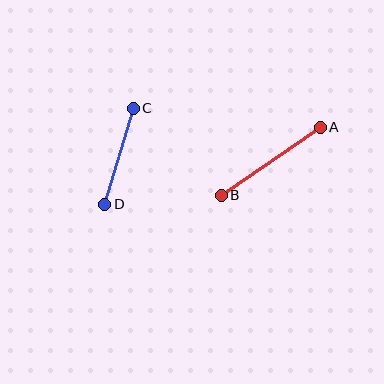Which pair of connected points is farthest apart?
Points A and B are farthest apart.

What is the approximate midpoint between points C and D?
The midpoint is at approximately (119, 156) pixels.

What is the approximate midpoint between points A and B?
The midpoint is at approximately (271, 161) pixels.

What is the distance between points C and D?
The distance is approximately 100 pixels.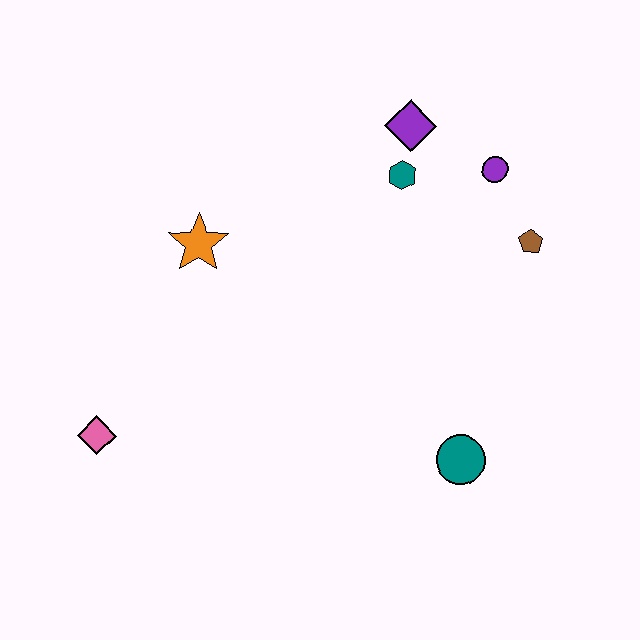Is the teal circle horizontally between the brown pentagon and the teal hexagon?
Yes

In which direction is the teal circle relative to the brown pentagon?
The teal circle is below the brown pentagon.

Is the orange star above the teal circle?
Yes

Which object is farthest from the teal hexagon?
The pink diamond is farthest from the teal hexagon.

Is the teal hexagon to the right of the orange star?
Yes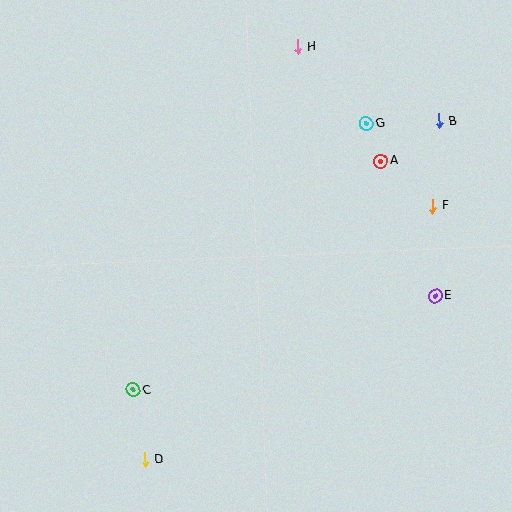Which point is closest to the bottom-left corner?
Point D is closest to the bottom-left corner.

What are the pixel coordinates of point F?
Point F is at (433, 206).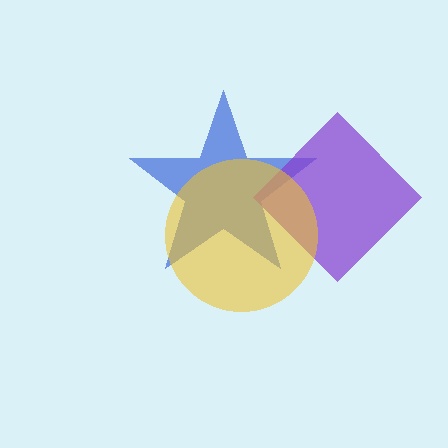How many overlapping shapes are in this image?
There are 3 overlapping shapes in the image.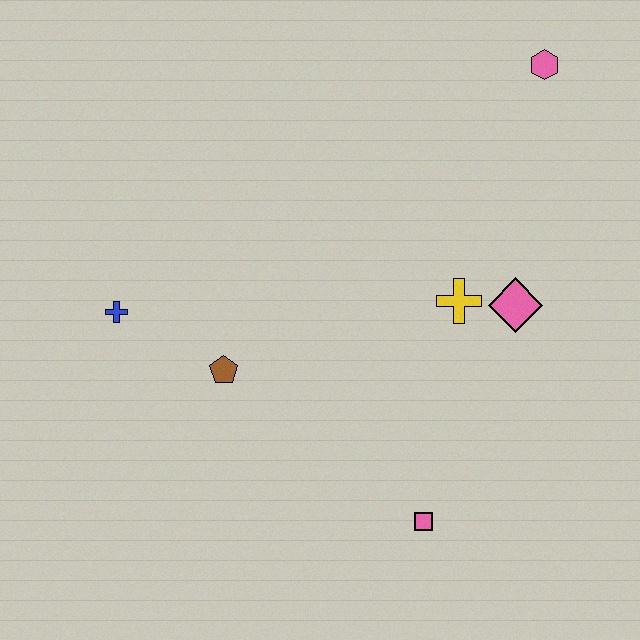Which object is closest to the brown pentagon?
The blue cross is closest to the brown pentagon.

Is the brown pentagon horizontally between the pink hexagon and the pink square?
No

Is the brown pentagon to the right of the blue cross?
Yes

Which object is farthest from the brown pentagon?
The pink hexagon is farthest from the brown pentagon.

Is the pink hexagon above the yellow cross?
Yes